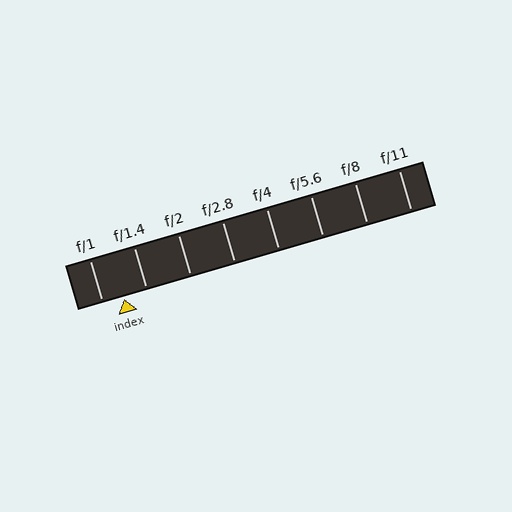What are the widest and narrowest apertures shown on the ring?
The widest aperture shown is f/1 and the narrowest is f/11.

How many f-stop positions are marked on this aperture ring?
There are 8 f-stop positions marked.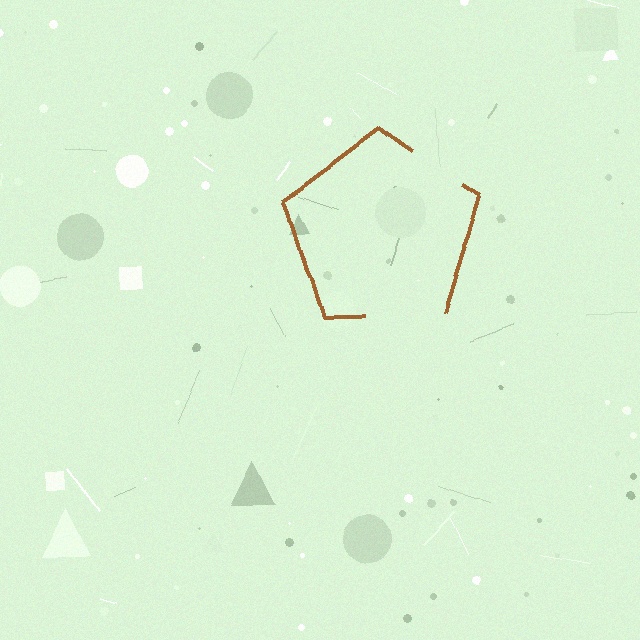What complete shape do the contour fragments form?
The contour fragments form a pentagon.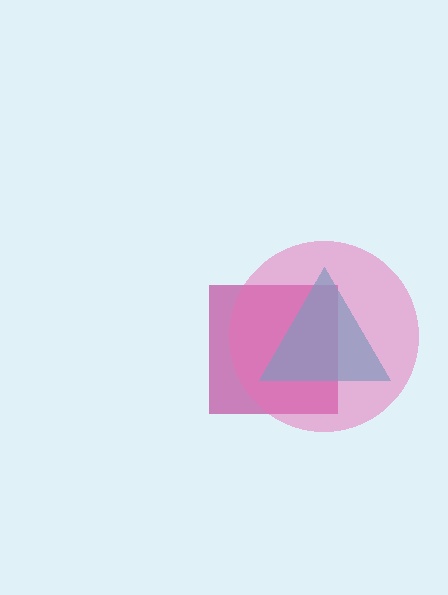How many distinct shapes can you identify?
There are 3 distinct shapes: a magenta square, a cyan triangle, a pink circle.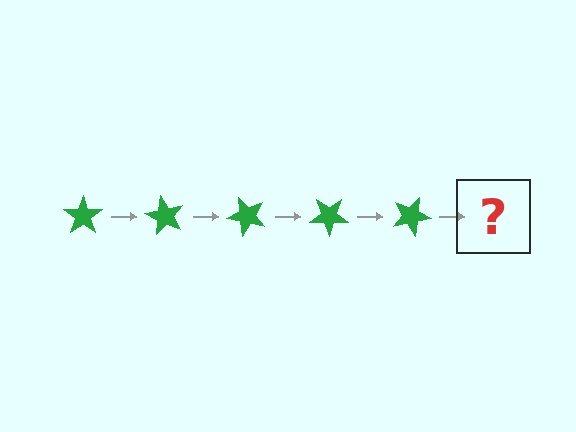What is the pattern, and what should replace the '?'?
The pattern is that the star rotates 60 degrees each step. The '?' should be a green star rotated 300 degrees.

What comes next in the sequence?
The next element should be a green star rotated 300 degrees.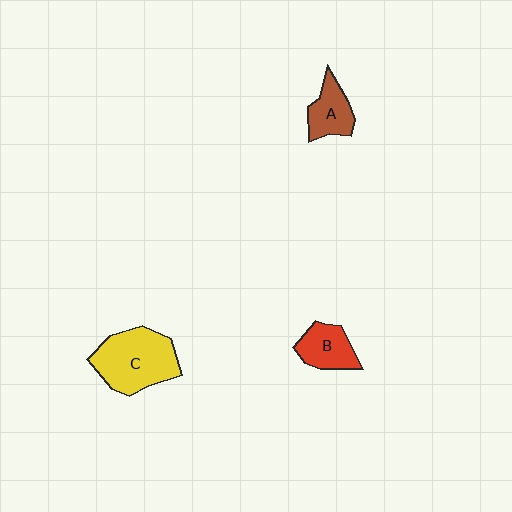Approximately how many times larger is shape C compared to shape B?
Approximately 1.9 times.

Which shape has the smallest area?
Shape A (brown).